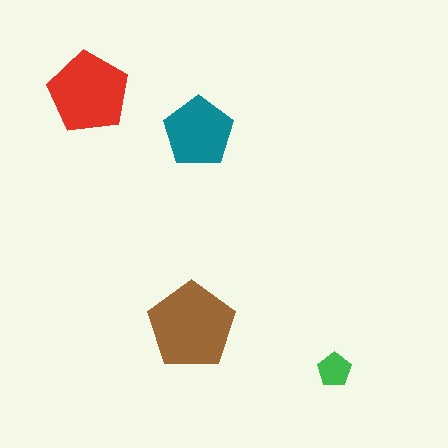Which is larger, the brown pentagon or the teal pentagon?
The brown one.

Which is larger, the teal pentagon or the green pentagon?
The teal one.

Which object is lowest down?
The green pentagon is bottommost.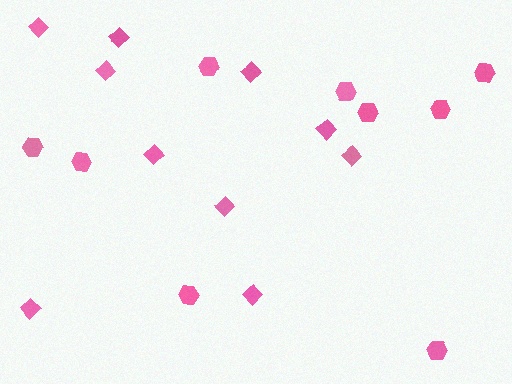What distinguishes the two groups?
There are 2 groups: one group of hexagons (9) and one group of diamonds (10).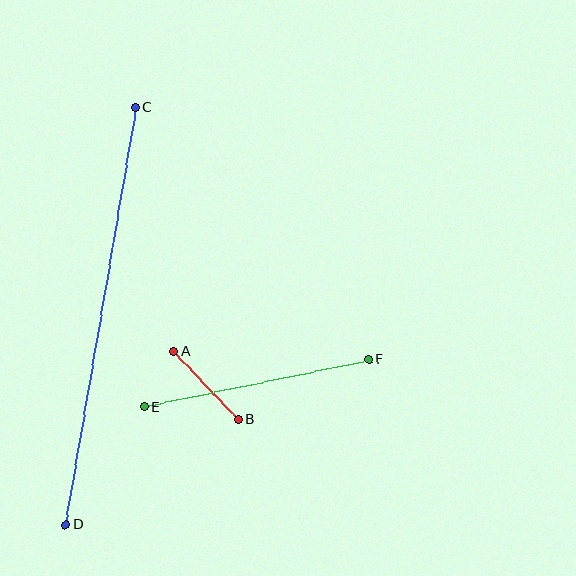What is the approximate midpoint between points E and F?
The midpoint is at approximately (257, 383) pixels.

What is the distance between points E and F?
The distance is approximately 229 pixels.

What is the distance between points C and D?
The distance is approximately 423 pixels.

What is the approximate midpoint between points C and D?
The midpoint is at approximately (101, 316) pixels.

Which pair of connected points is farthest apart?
Points C and D are farthest apart.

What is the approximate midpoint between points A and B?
The midpoint is at approximately (206, 385) pixels.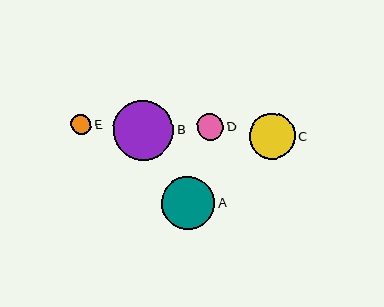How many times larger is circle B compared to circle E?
Circle B is approximately 3.0 times the size of circle E.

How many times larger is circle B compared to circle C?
Circle B is approximately 1.3 times the size of circle C.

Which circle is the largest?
Circle B is the largest with a size of approximately 61 pixels.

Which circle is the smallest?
Circle E is the smallest with a size of approximately 20 pixels.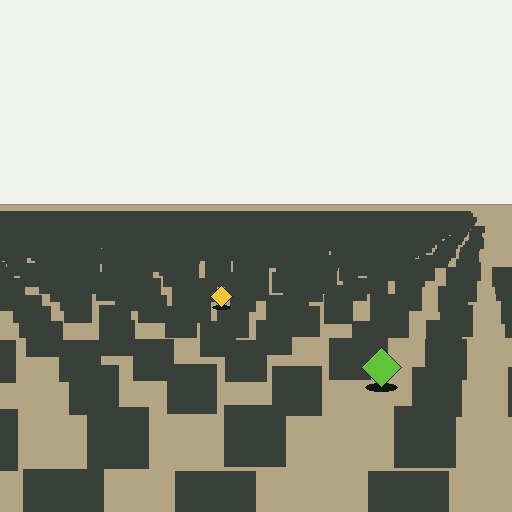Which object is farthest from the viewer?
The yellow diamond is farthest from the viewer. It appears smaller and the ground texture around it is denser.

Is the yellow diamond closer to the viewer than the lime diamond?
No. The lime diamond is closer — you can tell from the texture gradient: the ground texture is coarser near it.